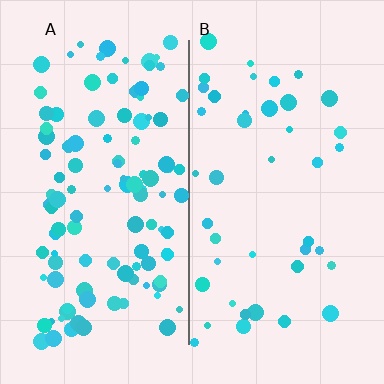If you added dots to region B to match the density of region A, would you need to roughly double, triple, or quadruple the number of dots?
Approximately triple.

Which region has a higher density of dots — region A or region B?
A (the left).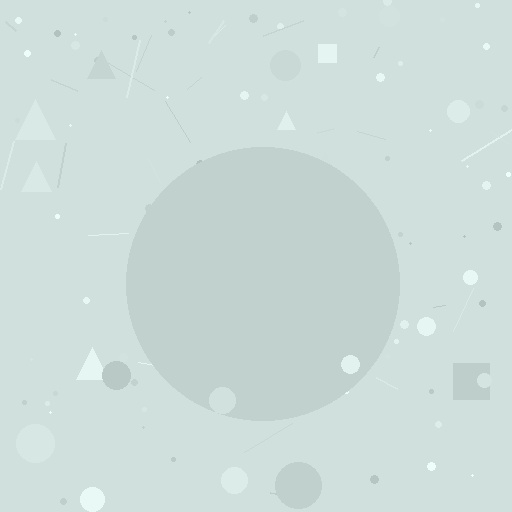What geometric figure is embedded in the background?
A circle is embedded in the background.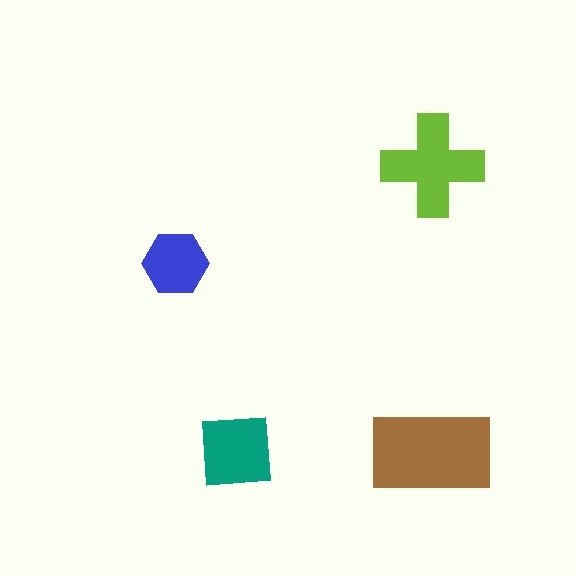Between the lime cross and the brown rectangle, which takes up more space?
The brown rectangle.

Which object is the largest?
The brown rectangle.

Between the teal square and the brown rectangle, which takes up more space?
The brown rectangle.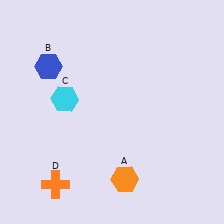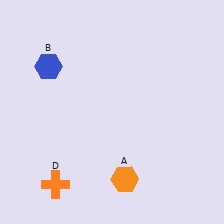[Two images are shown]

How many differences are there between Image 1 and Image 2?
There is 1 difference between the two images.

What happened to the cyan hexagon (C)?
The cyan hexagon (C) was removed in Image 2. It was in the top-left area of Image 1.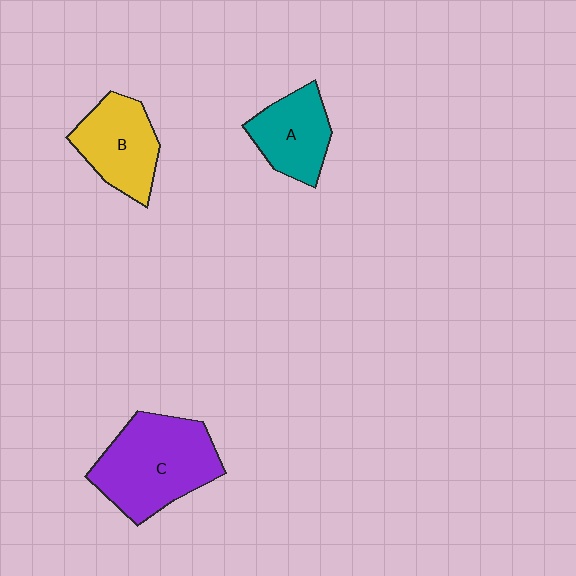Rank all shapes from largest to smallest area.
From largest to smallest: C (purple), B (yellow), A (teal).